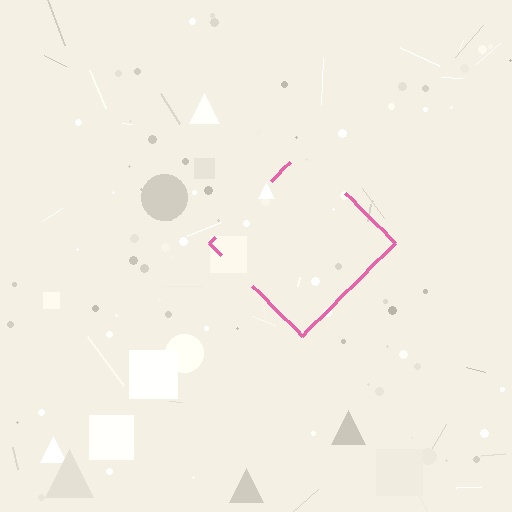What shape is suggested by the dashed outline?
The dashed outline suggests a diamond.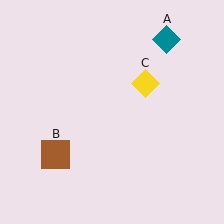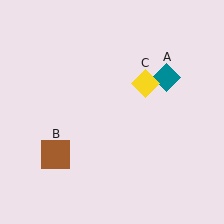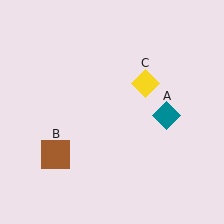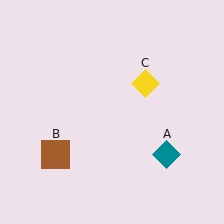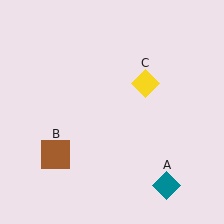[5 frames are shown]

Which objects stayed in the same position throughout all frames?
Brown square (object B) and yellow diamond (object C) remained stationary.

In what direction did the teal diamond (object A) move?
The teal diamond (object A) moved down.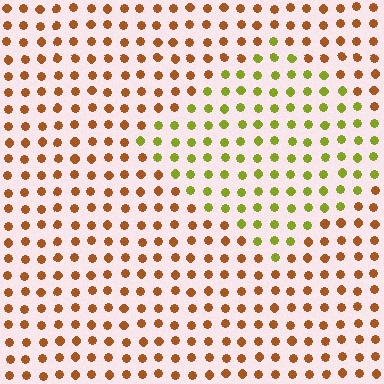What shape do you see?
I see a diamond.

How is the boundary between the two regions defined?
The boundary is defined purely by a slight shift in hue (about 52 degrees). Spacing, size, and orientation are identical on both sides.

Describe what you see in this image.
The image is filled with small brown elements in a uniform arrangement. A diamond-shaped region is visible where the elements are tinted to a slightly different hue, forming a subtle color boundary.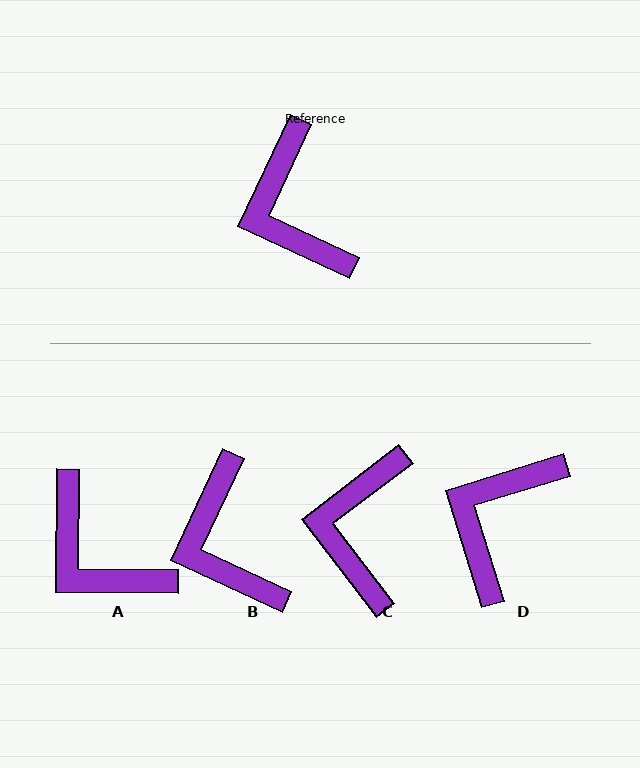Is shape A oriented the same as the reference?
No, it is off by about 25 degrees.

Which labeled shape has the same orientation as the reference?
B.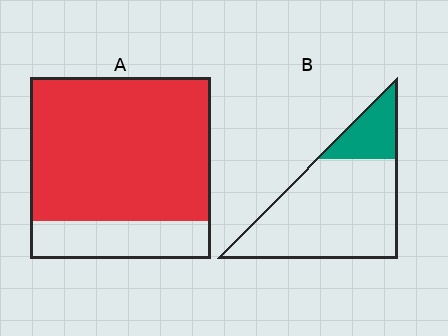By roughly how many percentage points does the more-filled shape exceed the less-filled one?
By roughly 60 percentage points (A over B).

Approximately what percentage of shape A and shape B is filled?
A is approximately 80% and B is approximately 20%.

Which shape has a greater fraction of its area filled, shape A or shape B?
Shape A.